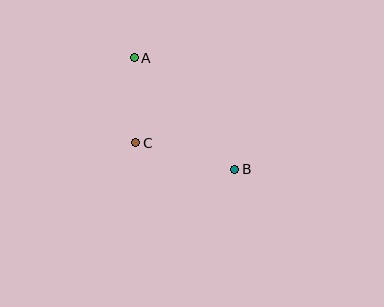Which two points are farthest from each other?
Points A and B are farthest from each other.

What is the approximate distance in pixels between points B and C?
The distance between B and C is approximately 103 pixels.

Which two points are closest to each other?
Points A and C are closest to each other.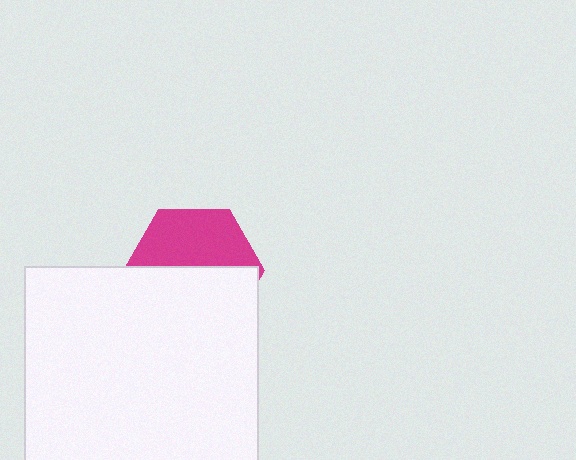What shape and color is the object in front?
The object in front is a white rectangle.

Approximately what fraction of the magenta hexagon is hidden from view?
Roughly 55% of the magenta hexagon is hidden behind the white rectangle.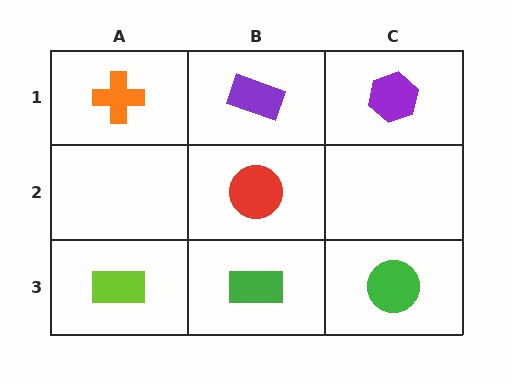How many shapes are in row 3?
3 shapes.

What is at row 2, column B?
A red circle.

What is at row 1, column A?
An orange cross.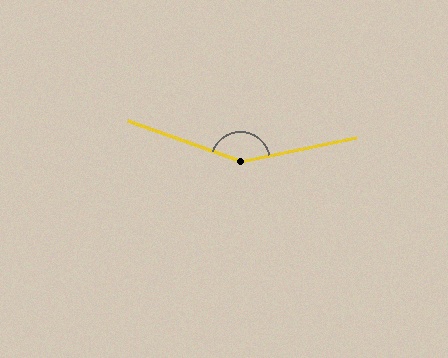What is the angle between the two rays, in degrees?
Approximately 148 degrees.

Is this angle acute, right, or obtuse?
It is obtuse.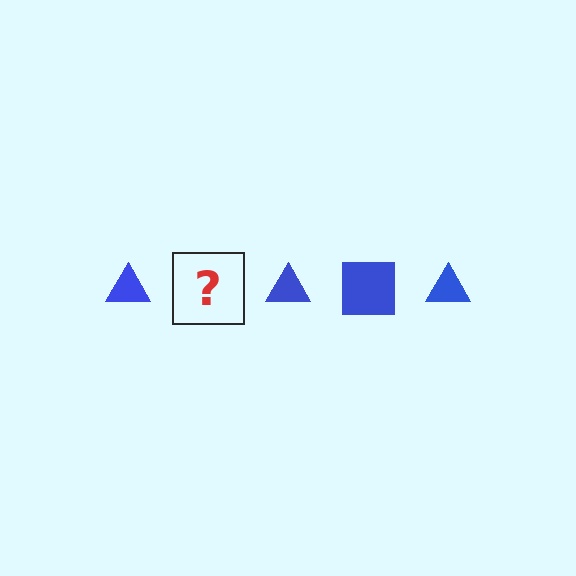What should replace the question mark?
The question mark should be replaced with a blue square.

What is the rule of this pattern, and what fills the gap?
The rule is that the pattern cycles through triangle, square shapes in blue. The gap should be filled with a blue square.